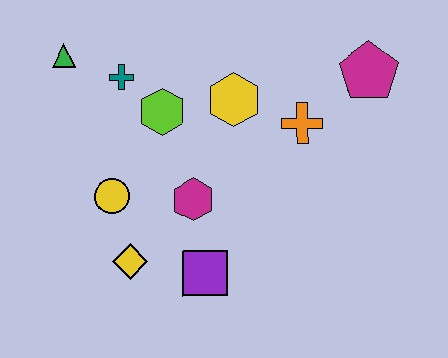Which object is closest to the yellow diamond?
The yellow circle is closest to the yellow diamond.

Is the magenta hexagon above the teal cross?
No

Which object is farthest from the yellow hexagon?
The yellow diamond is farthest from the yellow hexagon.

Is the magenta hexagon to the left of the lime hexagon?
No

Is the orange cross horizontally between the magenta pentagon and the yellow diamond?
Yes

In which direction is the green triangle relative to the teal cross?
The green triangle is to the left of the teal cross.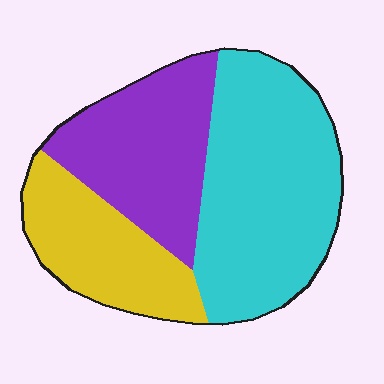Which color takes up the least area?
Yellow, at roughly 25%.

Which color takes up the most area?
Cyan, at roughly 45%.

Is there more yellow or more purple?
Purple.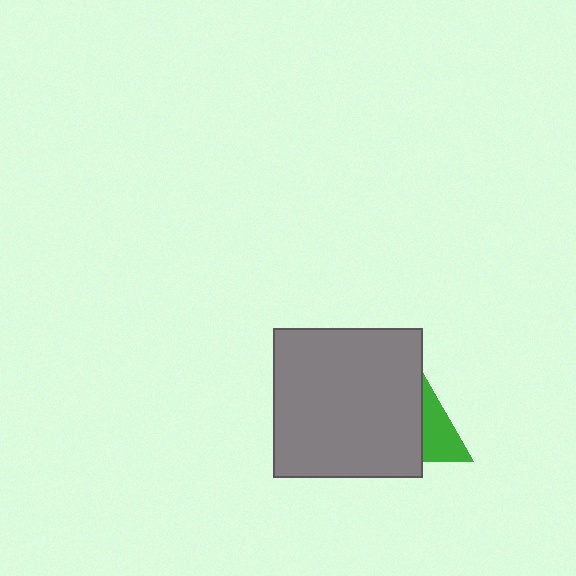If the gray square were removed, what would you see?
You would see the complete green triangle.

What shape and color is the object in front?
The object in front is a gray square.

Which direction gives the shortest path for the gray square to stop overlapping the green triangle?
Moving left gives the shortest separation.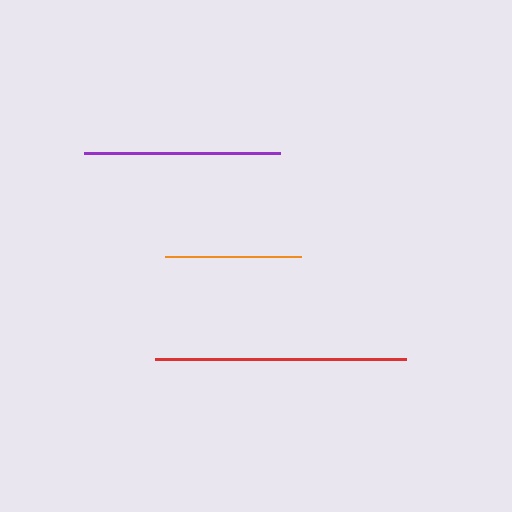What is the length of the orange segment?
The orange segment is approximately 135 pixels long.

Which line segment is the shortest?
The orange line is the shortest at approximately 135 pixels.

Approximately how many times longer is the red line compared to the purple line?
The red line is approximately 1.3 times the length of the purple line.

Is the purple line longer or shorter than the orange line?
The purple line is longer than the orange line.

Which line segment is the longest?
The red line is the longest at approximately 251 pixels.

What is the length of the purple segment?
The purple segment is approximately 197 pixels long.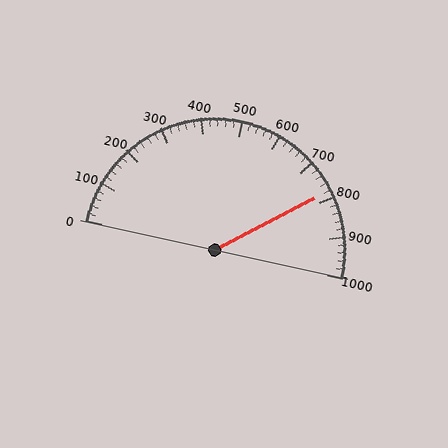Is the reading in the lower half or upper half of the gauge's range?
The reading is in the upper half of the range (0 to 1000).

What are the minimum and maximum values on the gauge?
The gauge ranges from 0 to 1000.